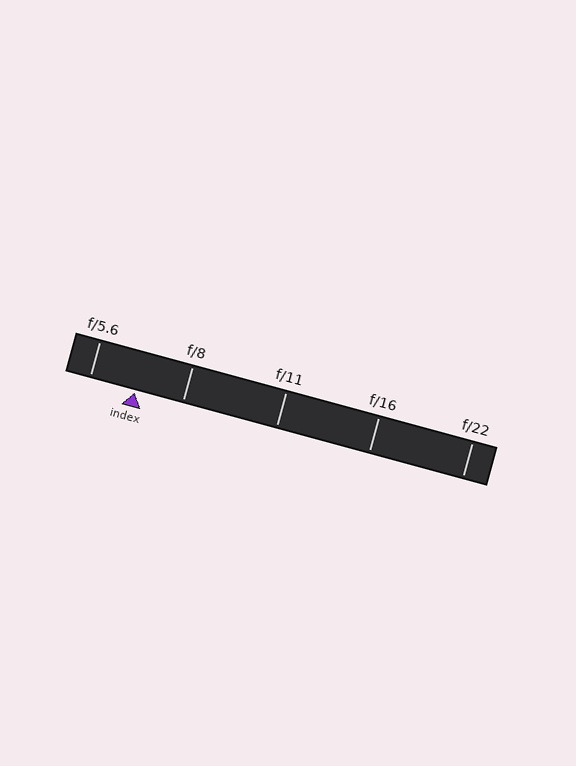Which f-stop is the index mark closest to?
The index mark is closest to f/5.6.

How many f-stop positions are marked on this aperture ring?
There are 5 f-stop positions marked.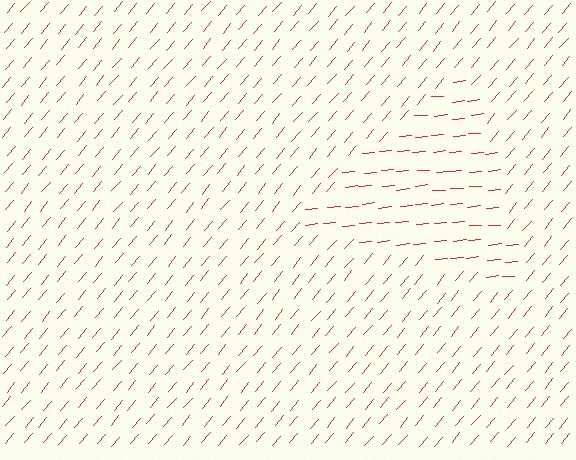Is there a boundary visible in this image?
Yes, there is a texture boundary formed by a change in line orientation.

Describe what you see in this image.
The image is filled with small red line segments. A triangle region in the image has lines oriented differently from the surrounding lines, creating a visible texture boundary.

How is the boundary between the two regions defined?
The boundary is defined purely by a change in line orientation (approximately 45 degrees difference). All lines are the same color and thickness.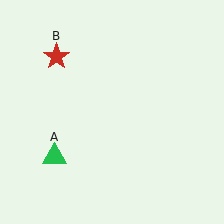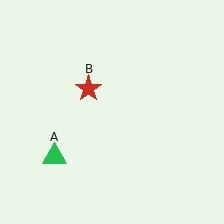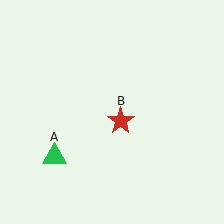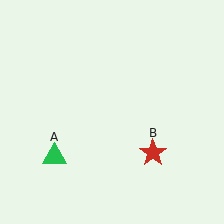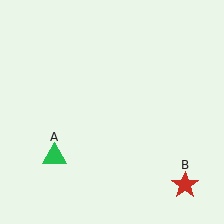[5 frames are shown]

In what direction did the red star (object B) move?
The red star (object B) moved down and to the right.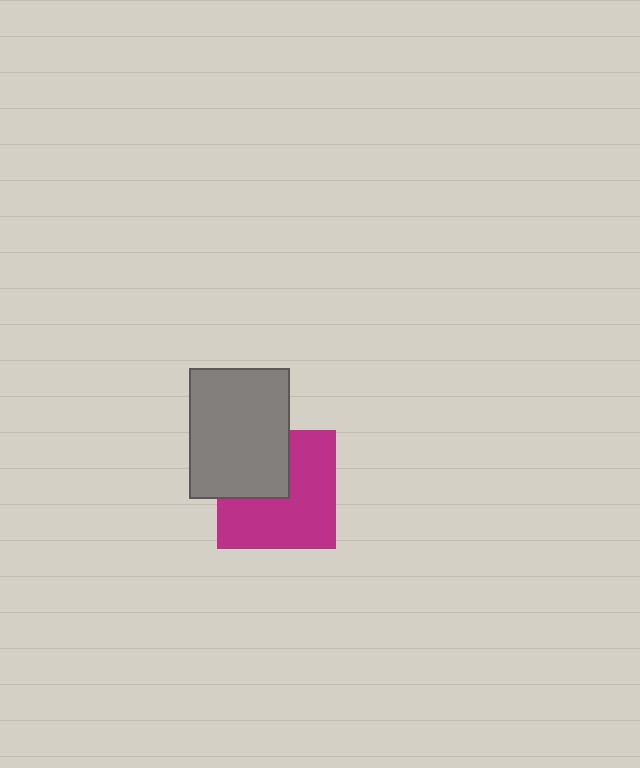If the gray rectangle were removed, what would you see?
You would see the complete magenta square.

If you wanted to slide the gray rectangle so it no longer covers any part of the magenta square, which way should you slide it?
Slide it toward the upper-left — that is the most direct way to separate the two shapes.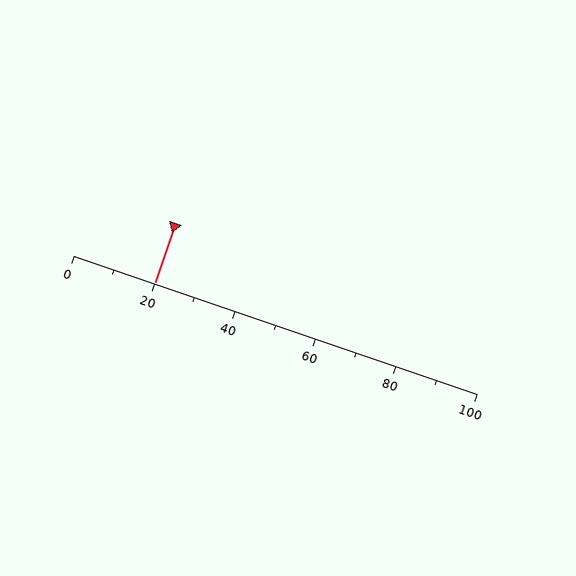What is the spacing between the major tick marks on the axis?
The major ticks are spaced 20 apart.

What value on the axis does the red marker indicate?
The marker indicates approximately 20.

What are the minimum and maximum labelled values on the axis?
The axis runs from 0 to 100.